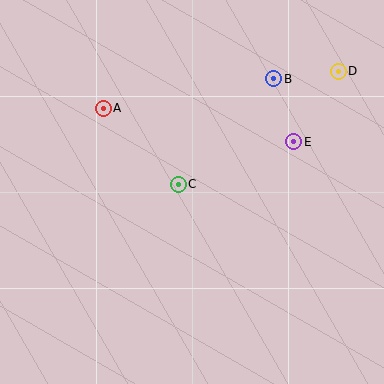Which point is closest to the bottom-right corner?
Point E is closest to the bottom-right corner.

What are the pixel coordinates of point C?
Point C is at (178, 184).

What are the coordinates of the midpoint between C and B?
The midpoint between C and B is at (226, 131).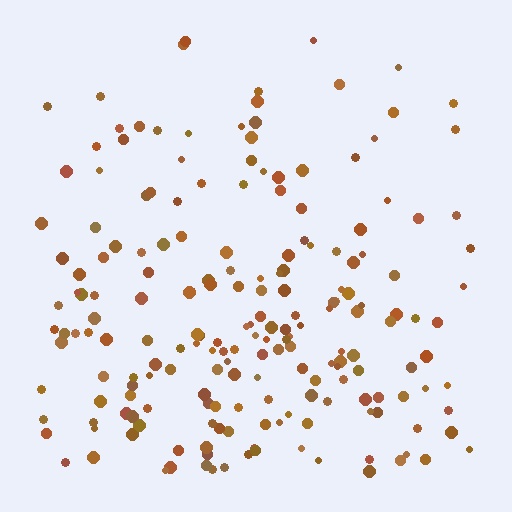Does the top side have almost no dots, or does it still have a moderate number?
Still a moderate number, just noticeably fewer than the bottom.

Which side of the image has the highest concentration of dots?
The bottom.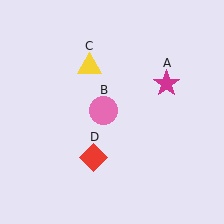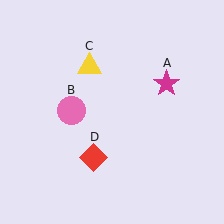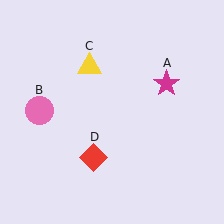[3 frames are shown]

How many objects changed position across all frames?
1 object changed position: pink circle (object B).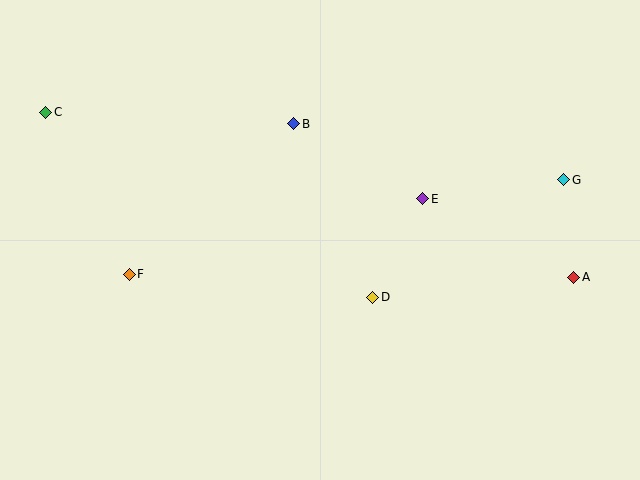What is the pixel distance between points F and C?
The distance between F and C is 182 pixels.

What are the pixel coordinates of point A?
Point A is at (574, 277).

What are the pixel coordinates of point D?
Point D is at (373, 297).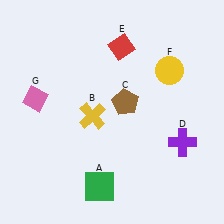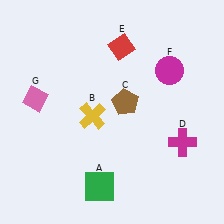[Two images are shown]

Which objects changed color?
D changed from purple to magenta. F changed from yellow to magenta.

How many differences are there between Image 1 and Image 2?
There are 2 differences between the two images.